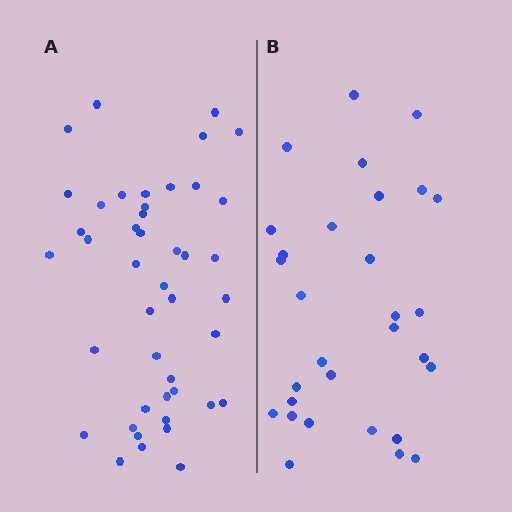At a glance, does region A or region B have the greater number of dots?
Region A (the left region) has more dots.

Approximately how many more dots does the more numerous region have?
Region A has approximately 15 more dots than region B.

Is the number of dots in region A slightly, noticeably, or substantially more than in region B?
Region A has substantially more. The ratio is roughly 1.5 to 1.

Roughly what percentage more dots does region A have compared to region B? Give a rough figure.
About 45% more.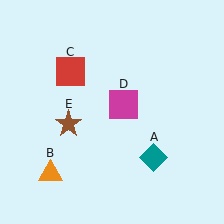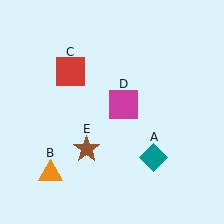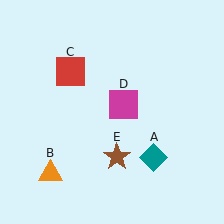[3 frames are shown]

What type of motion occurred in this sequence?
The brown star (object E) rotated counterclockwise around the center of the scene.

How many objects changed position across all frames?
1 object changed position: brown star (object E).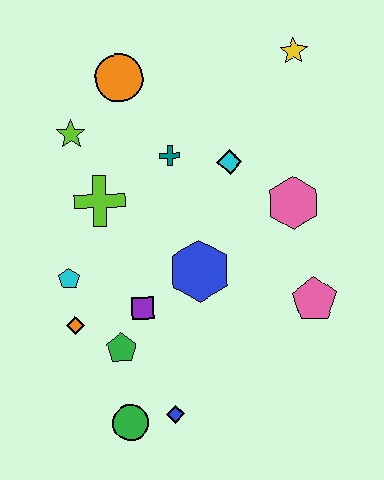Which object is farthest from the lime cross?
The yellow star is farthest from the lime cross.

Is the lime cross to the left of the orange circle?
Yes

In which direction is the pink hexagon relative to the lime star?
The pink hexagon is to the right of the lime star.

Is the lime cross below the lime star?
Yes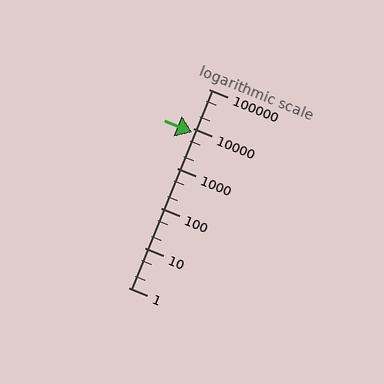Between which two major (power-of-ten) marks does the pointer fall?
The pointer is between 1000 and 10000.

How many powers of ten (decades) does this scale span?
The scale spans 5 decades, from 1 to 100000.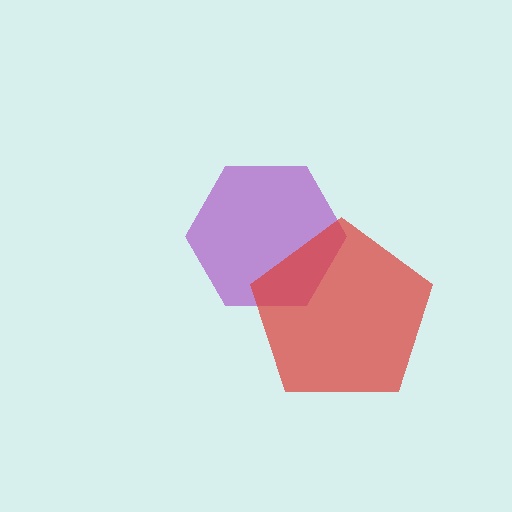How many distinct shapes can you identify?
There are 2 distinct shapes: a purple hexagon, a red pentagon.